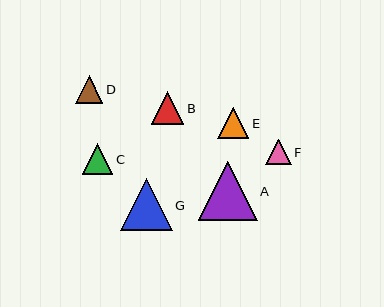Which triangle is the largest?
Triangle A is the largest with a size of approximately 59 pixels.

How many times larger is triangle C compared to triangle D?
Triangle C is approximately 1.1 times the size of triangle D.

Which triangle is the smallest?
Triangle F is the smallest with a size of approximately 26 pixels.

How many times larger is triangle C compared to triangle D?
Triangle C is approximately 1.1 times the size of triangle D.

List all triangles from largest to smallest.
From largest to smallest: A, G, B, E, C, D, F.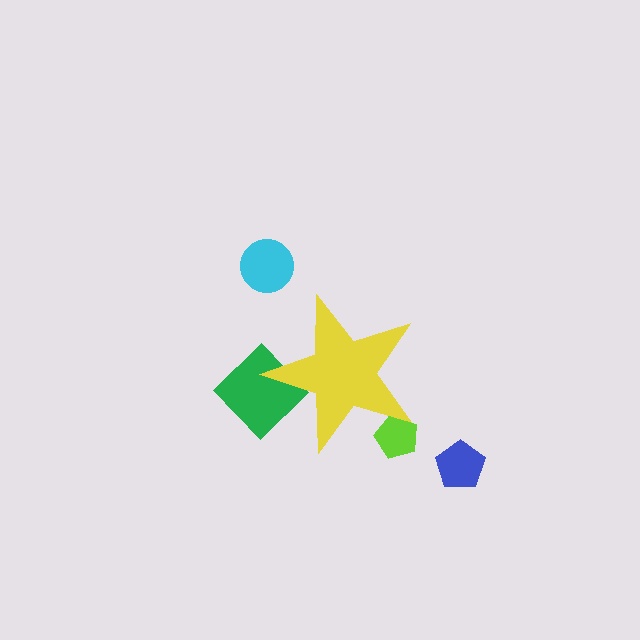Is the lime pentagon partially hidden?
Yes, the lime pentagon is partially hidden behind the yellow star.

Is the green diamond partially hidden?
Yes, the green diamond is partially hidden behind the yellow star.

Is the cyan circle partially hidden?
No, the cyan circle is fully visible.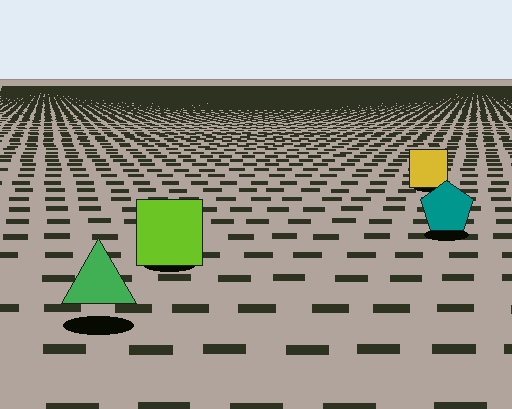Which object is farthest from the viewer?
The yellow square is farthest from the viewer. It appears smaller and the ground texture around it is denser.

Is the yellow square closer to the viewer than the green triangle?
No. The green triangle is closer — you can tell from the texture gradient: the ground texture is coarser near it.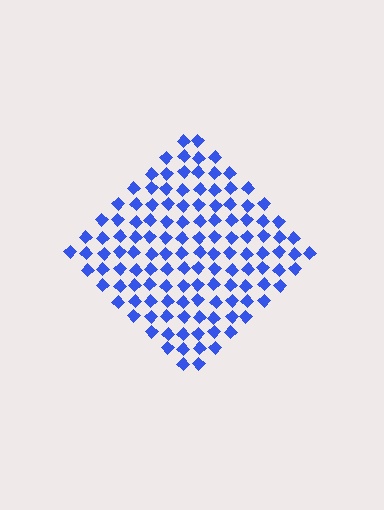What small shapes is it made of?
It is made of small diamonds.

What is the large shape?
The large shape is a diamond.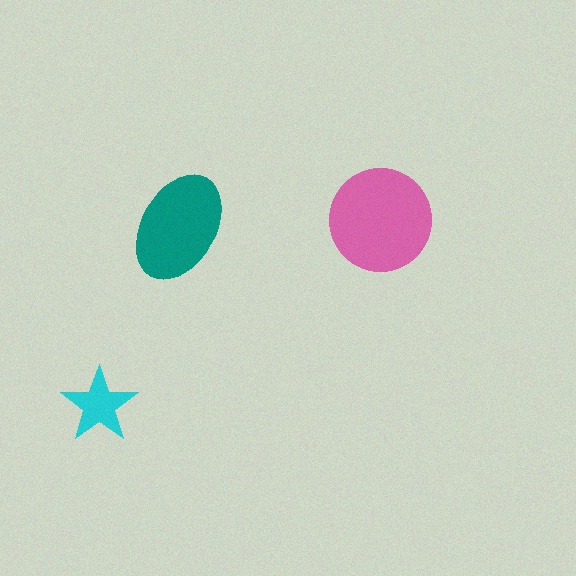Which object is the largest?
The pink circle.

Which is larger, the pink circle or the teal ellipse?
The pink circle.